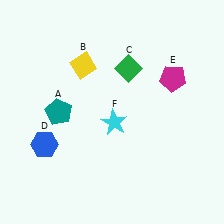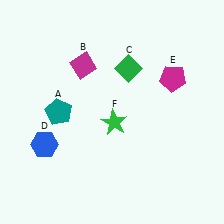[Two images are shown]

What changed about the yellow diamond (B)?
In Image 1, B is yellow. In Image 2, it changed to magenta.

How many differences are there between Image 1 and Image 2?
There are 2 differences between the two images.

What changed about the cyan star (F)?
In Image 1, F is cyan. In Image 2, it changed to green.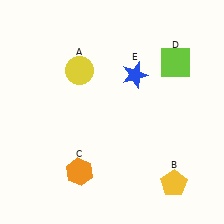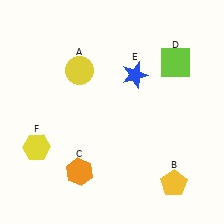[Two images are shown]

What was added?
A yellow hexagon (F) was added in Image 2.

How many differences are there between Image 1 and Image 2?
There is 1 difference between the two images.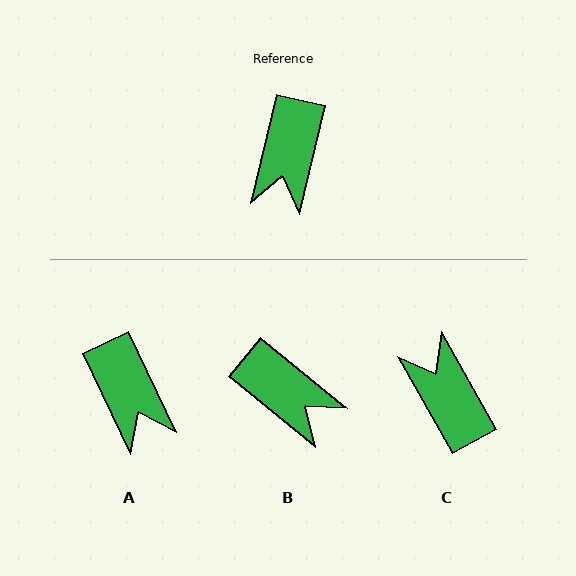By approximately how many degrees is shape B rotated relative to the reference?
Approximately 64 degrees counter-clockwise.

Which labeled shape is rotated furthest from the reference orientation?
C, about 137 degrees away.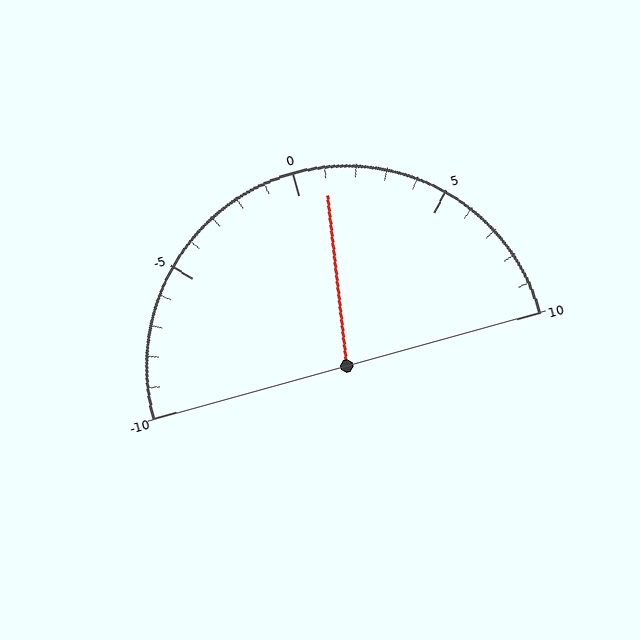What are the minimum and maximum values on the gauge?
The gauge ranges from -10 to 10.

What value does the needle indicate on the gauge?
The needle indicates approximately 1.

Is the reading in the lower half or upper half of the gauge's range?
The reading is in the upper half of the range (-10 to 10).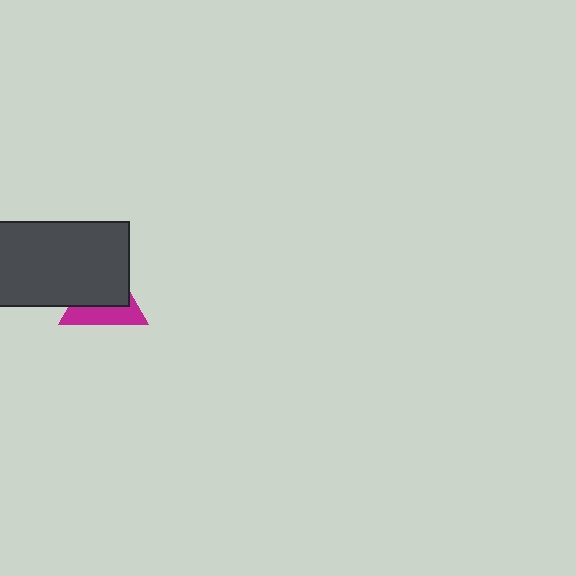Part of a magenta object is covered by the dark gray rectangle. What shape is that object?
It is a triangle.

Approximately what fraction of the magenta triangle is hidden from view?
Roughly 58% of the magenta triangle is hidden behind the dark gray rectangle.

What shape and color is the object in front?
The object in front is a dark gray rectangle.